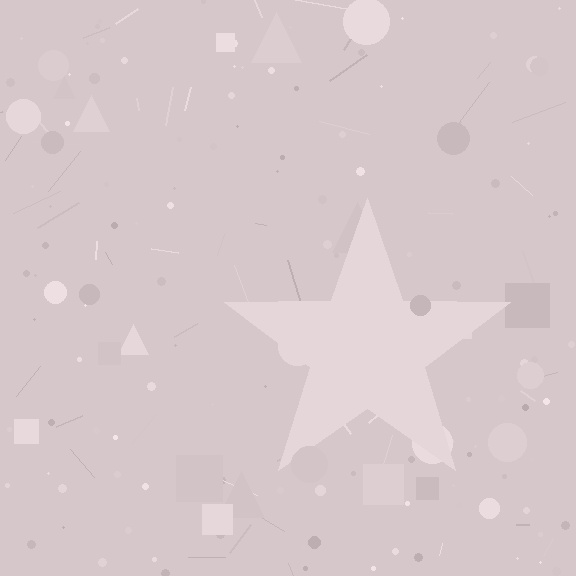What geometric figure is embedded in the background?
A star is embedded in the background.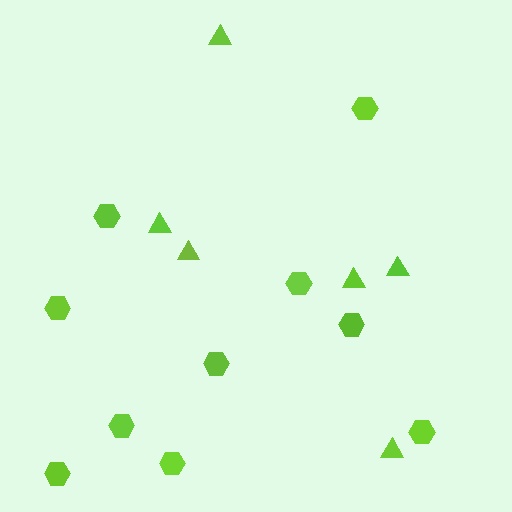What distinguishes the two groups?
There are 2 groups: one group of hexagons (10) and one group of triangles (6).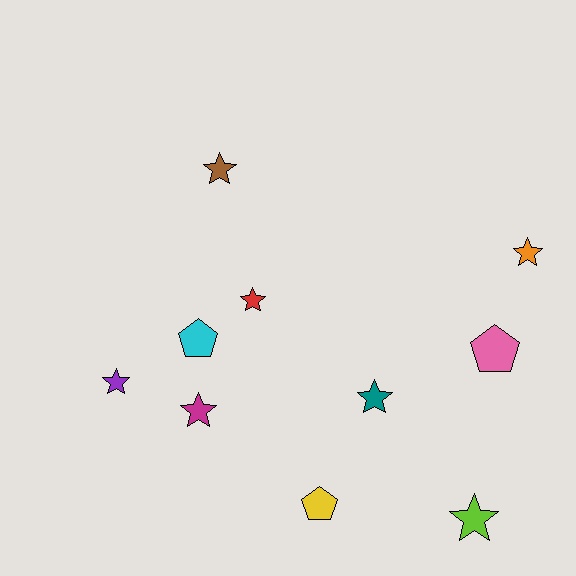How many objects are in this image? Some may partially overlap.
There are 10 objects.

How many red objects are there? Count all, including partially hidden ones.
There is 1 red object.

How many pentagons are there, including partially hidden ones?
There are 3 pentagons.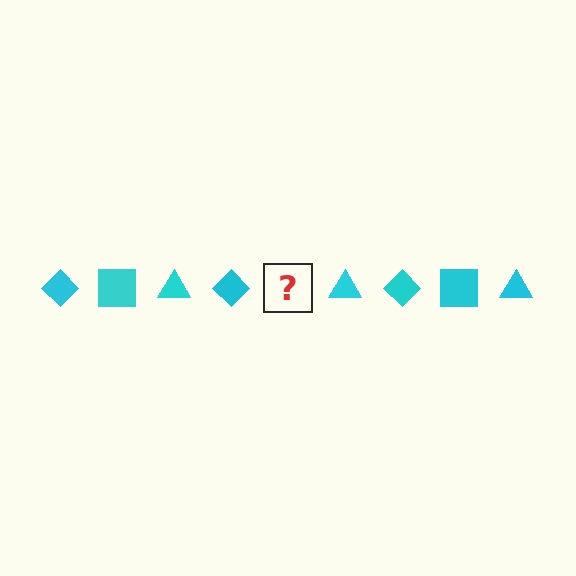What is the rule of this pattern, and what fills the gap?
The rule is that the pattern cycles through diamond, square, triangle shapes in cyan. The gap should be filled with a cyan square.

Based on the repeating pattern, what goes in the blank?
The blank should be a cyan square.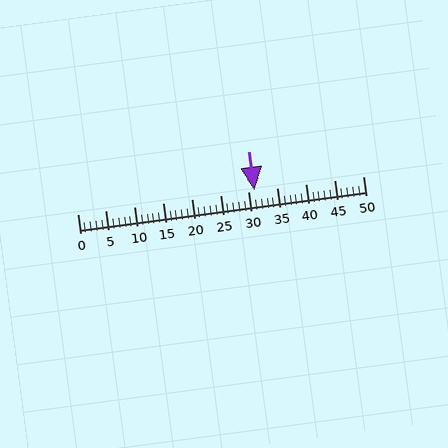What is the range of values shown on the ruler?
The ruler shows values from 0 to 50.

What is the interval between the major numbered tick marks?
The major tick marks are spaced 5 units apart.